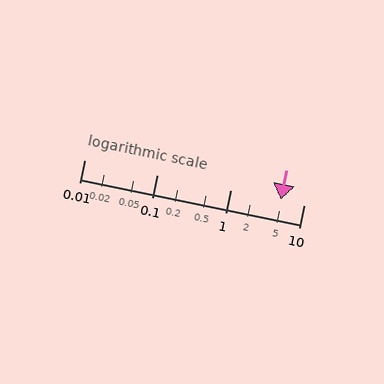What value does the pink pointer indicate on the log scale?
The pointer indicates approximately 4.8.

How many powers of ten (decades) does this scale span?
The scale spans 3 decades, from 0.01 to 10.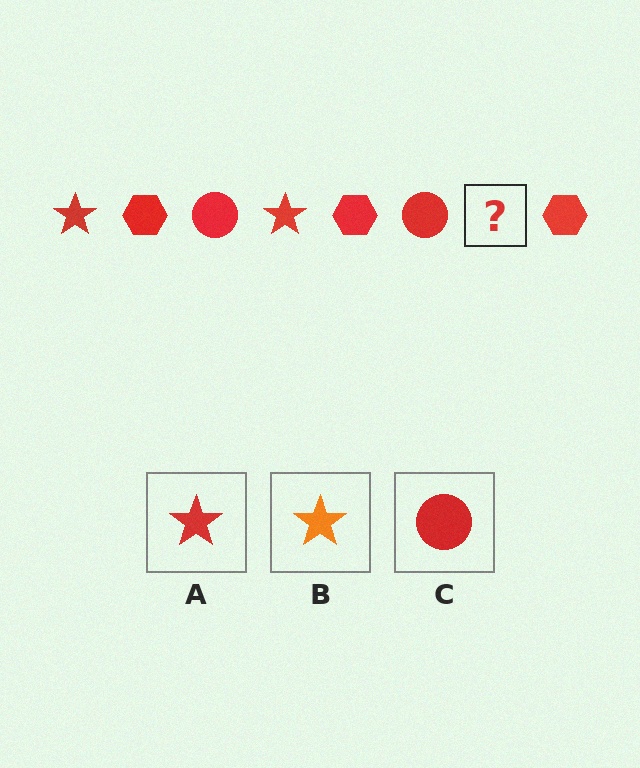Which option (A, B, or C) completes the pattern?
A.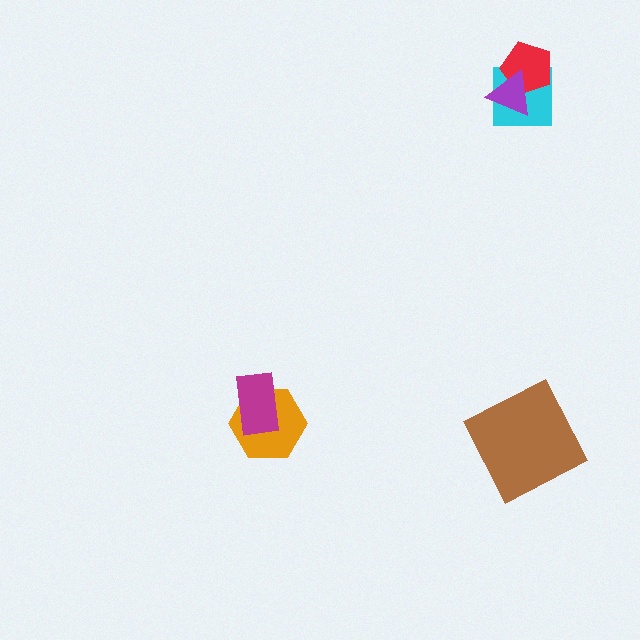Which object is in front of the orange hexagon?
The magenta rectangle is in front of the orange hexagon.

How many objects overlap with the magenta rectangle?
1 object overlaps with the magenta rectangle.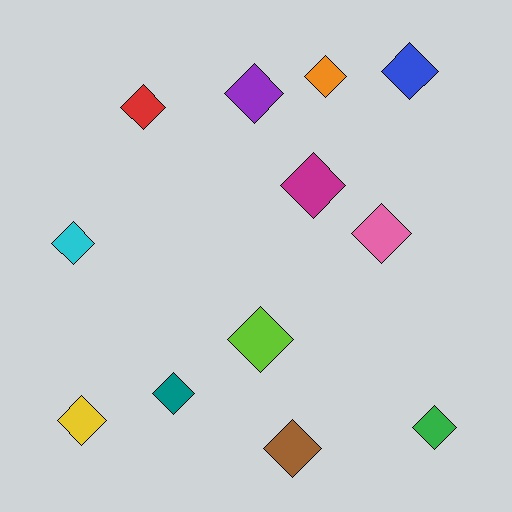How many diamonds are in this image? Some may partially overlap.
There are 12 diamonds.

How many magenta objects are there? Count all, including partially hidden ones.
There is 1 magenta object.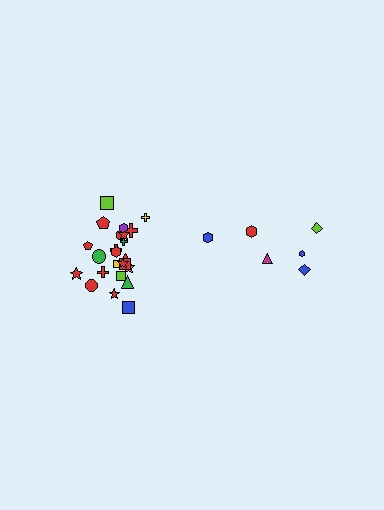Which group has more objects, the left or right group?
The left group.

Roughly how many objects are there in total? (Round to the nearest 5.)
Roughly 30 objects in total.